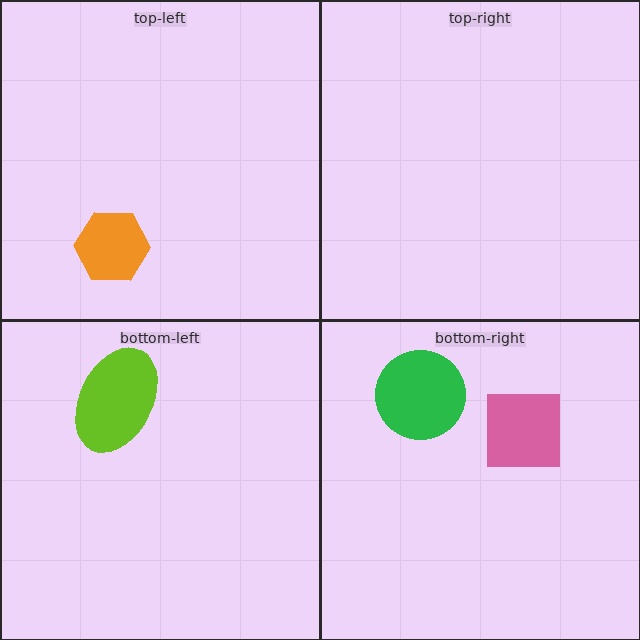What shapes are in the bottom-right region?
The green circle, the pink square.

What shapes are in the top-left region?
The orange hexagon.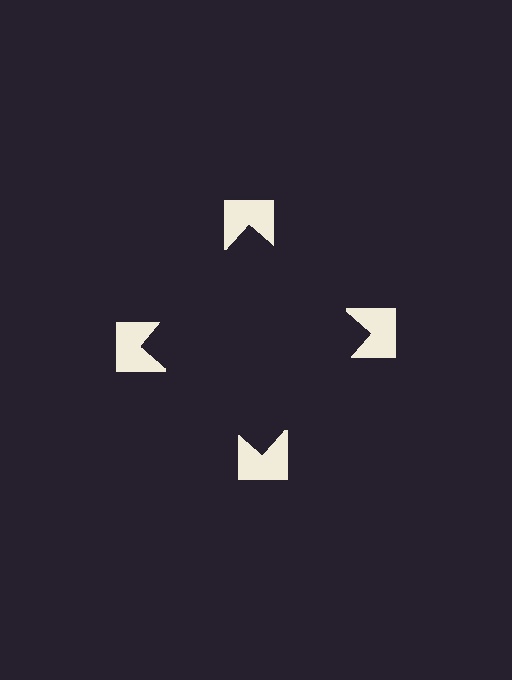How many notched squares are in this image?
There are 4 — one at each vertex of the illusory square.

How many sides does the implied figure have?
4 sides.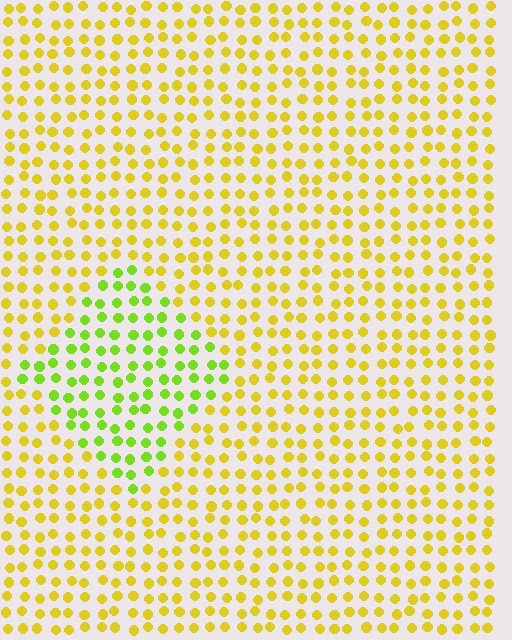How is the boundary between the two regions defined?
The boundary is defined purely by a slight shift in hue (about 39 degrees). Spacing, size, and orientation are identical on both sides.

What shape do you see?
I see a diamond.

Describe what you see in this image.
The image is filled with small yellow elements in a uniform arrangement. A diamond-shaped region is visible where the elements are tinted to a slightly different hue, forming a subtle color boundary.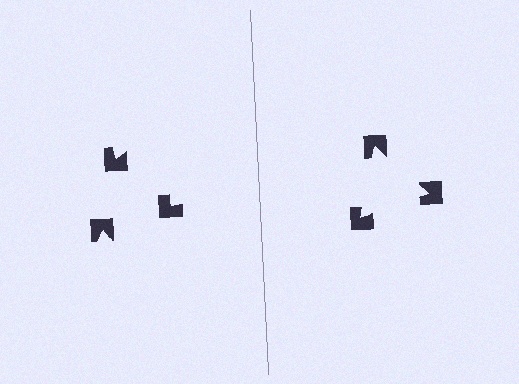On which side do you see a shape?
An illusory triangle appears on the right side. On the left side the wedge cuts are rotated, so no coherent shape forms.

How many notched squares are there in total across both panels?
6 — 3 on each side.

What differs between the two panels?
The notched squares are positioned identically on both sides; only the wedge orientations differ. On the right they align to a triangle; on the left they are misaligned.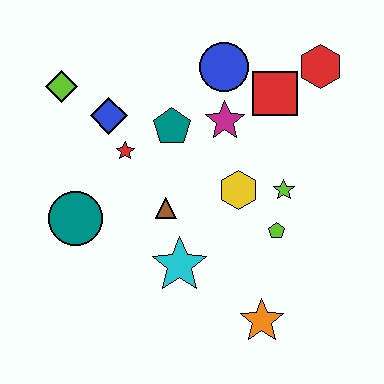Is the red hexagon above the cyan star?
Yes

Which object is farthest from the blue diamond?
The orange star is farthest from the blue diamond.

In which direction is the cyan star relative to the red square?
The cyan star is below the red square.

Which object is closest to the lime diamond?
The blue diamond is closest to the lime diamond.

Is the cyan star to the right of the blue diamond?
Yes